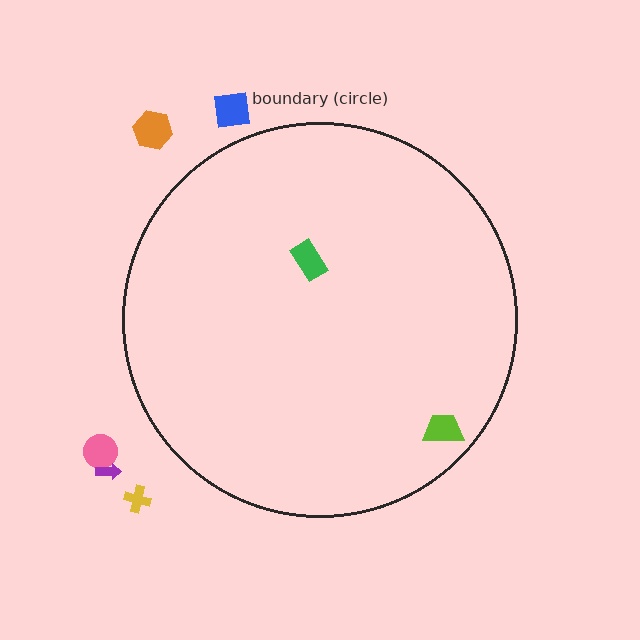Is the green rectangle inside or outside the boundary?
Inside.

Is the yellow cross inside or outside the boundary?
Outside.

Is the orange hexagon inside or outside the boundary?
Outside.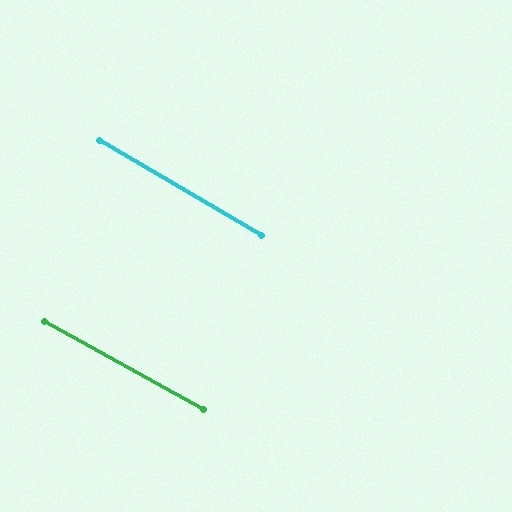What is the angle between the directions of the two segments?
Approximately 2 degrees.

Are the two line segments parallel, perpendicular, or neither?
Parallel — their directions differ by only 1.6°.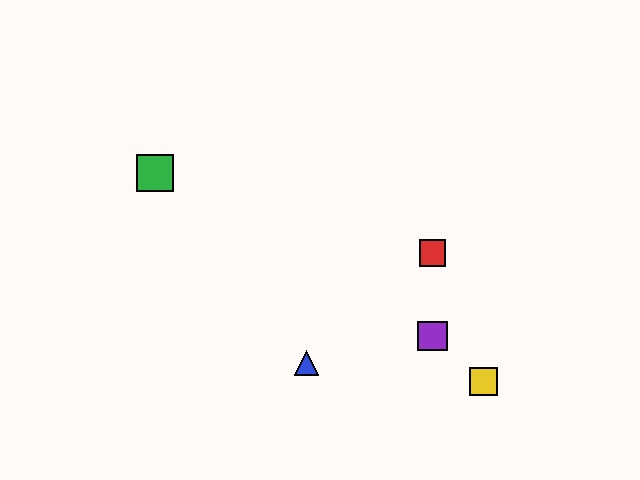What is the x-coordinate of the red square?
The red square is at x≈432.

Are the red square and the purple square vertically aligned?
Yes, both are at x≈432.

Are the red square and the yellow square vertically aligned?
No, the red square is at x≈432 and the yellow square is at x≈484.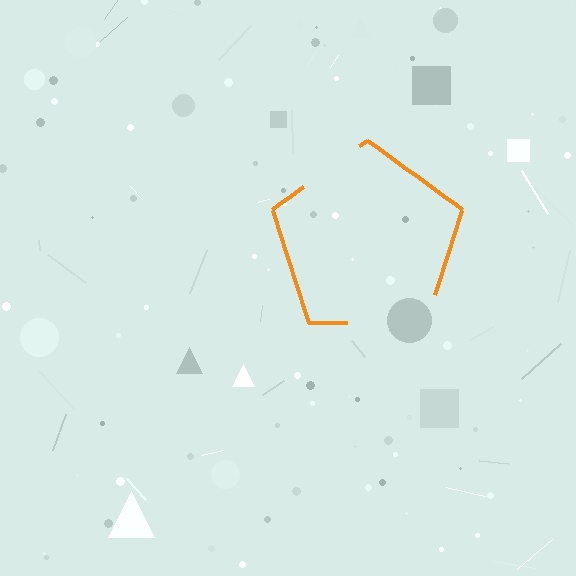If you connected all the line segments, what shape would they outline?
They would outline a pentagon.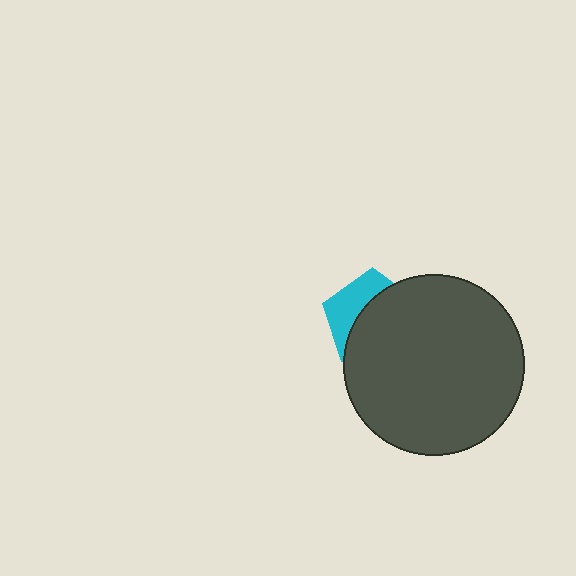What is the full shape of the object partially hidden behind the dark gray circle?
The partially hidden object is a cyan pentagon.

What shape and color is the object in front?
The object in front is a dark gray circle.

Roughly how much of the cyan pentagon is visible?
A small part of it is visible (roughly 36%).